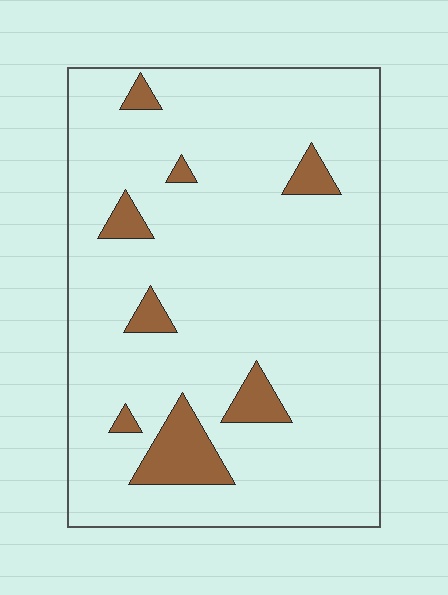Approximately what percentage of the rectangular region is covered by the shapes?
Approximately 10%.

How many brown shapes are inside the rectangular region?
8.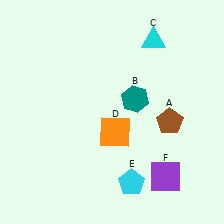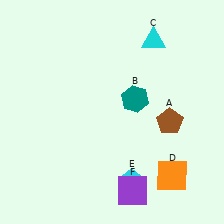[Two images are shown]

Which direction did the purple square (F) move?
The purple square (F) moved left.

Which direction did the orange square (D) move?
The orange square (D) moved right.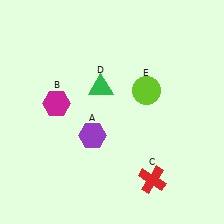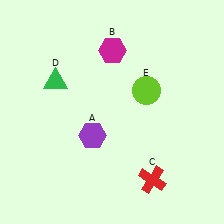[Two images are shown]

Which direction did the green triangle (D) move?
The green triangle (D) moved left.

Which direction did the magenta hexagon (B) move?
The magenta hexagon (B) moved right.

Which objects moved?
The objects that moved are: the magenta hexagon (B), the green triangle (D).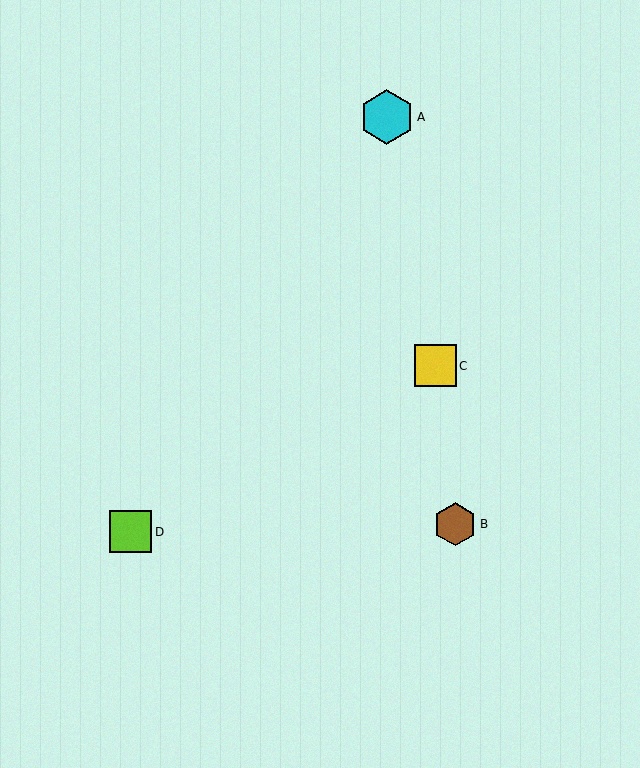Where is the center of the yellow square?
The center of the yellow square is at (435, 366).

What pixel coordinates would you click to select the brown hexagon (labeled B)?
Click at (455, 524) to select the brown hexagon B.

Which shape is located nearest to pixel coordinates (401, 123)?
The cyan hexagon (labeled A) at (387, 117) is nearest to that location.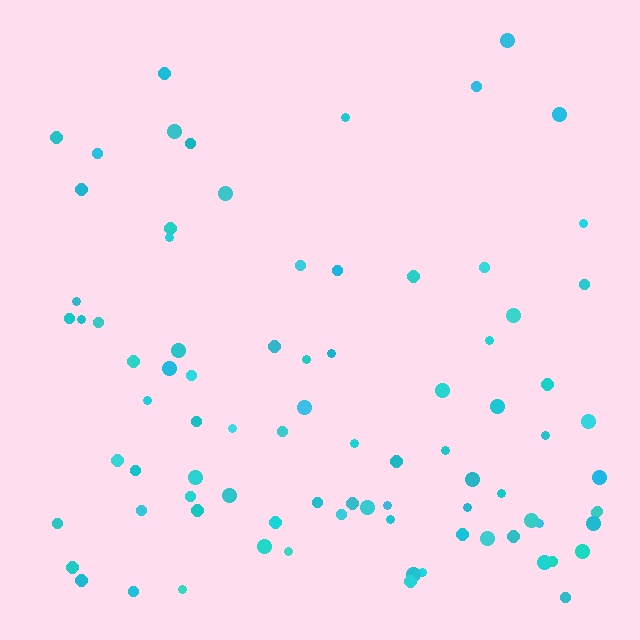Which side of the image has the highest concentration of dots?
The bottom.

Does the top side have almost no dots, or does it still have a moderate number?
Still a moderate number, just noticeably fewer than the bottom.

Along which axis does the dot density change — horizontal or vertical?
Vertical.